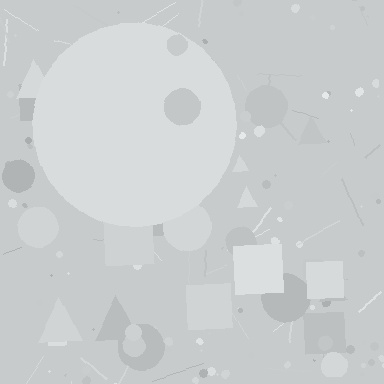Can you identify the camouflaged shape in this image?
The camouflaged shape is a circle.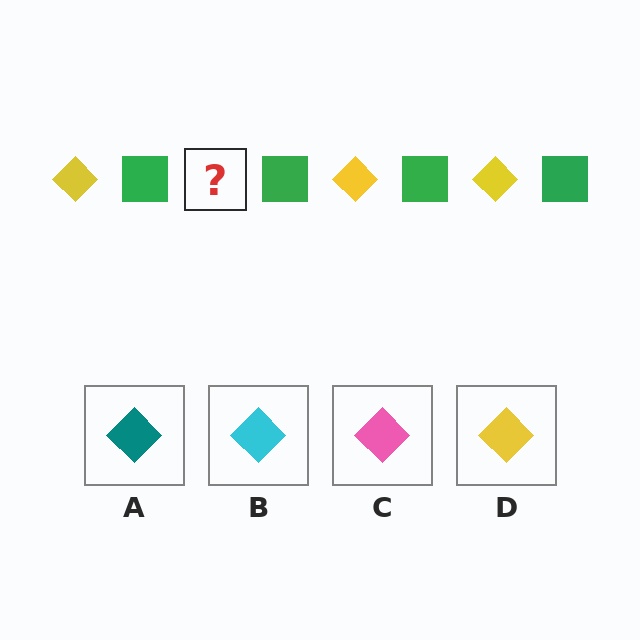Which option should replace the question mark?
Option D.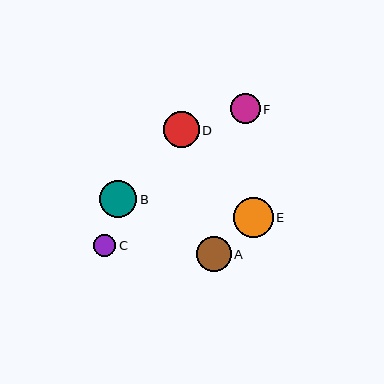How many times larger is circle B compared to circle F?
Circle B is approximately 1.3 times the size of circle F.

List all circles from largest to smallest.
From largest to smallest: E, B, D, A, F, C.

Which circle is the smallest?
Circle C is the smallest with a size of approximately 22 pixels.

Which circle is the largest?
Circle E is the largest with a size of approximately 40 pixels.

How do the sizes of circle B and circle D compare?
Circle B and circle D are approximately the same size.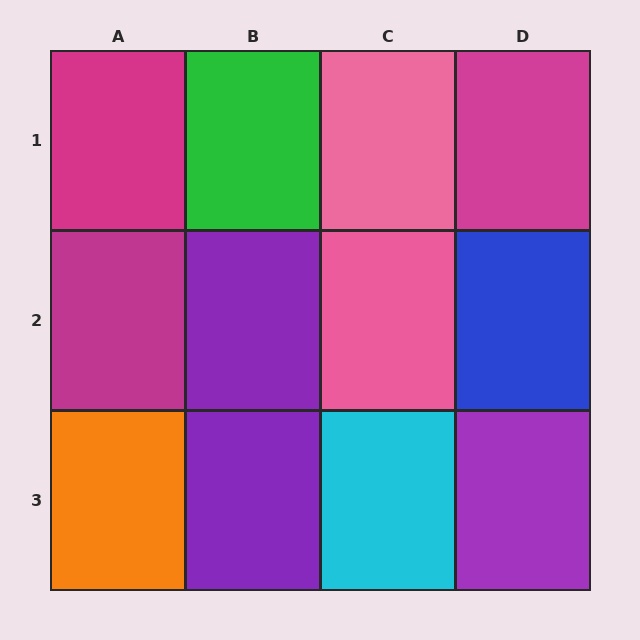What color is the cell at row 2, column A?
Magenta.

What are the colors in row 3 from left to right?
Orange, purple, cyan, purple.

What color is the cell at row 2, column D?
Blue.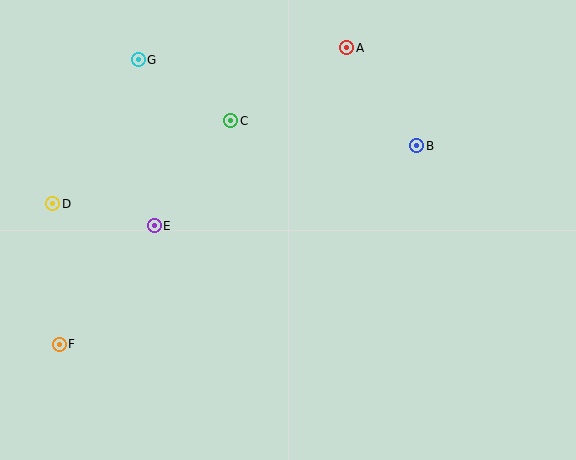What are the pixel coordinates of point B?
Point B is at (417, 146).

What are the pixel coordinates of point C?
Point C is at (231, 121).